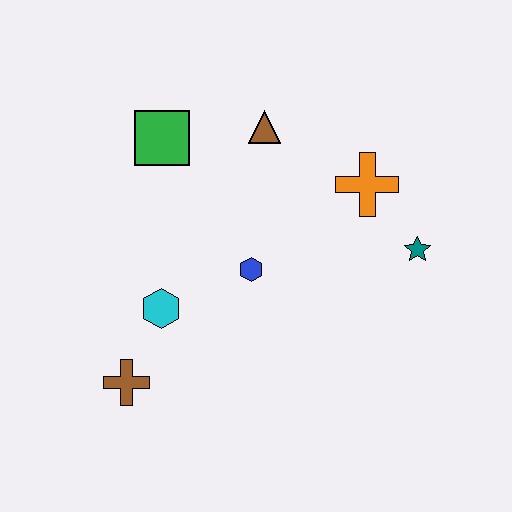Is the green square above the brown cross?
Yes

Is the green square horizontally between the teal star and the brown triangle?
No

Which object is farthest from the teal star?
The brown cross is farthest from the teal star.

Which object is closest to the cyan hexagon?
The brown cross is closest to the cyan hexagon.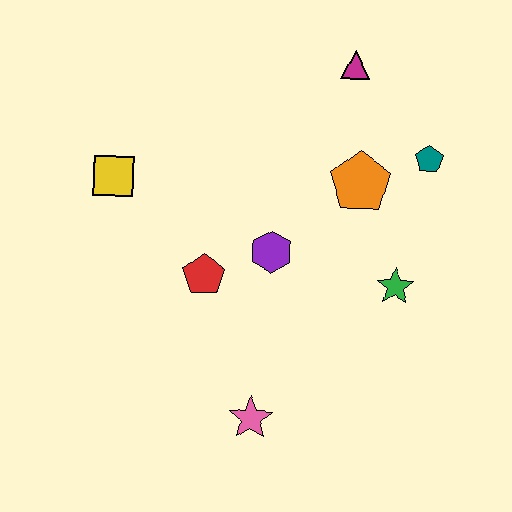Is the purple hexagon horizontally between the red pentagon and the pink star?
No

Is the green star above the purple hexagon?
No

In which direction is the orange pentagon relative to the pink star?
The orange pentagon is above the pink star.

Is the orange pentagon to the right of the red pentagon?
Yes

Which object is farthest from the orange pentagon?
The pink star is farthest from the orange pentagon.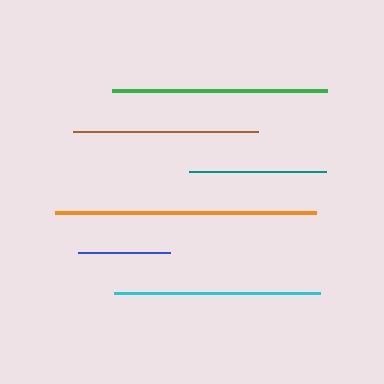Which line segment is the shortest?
The blue line is the shortest at approximately 92 pixels.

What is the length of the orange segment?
The orange segment is approximately 261 pixels long.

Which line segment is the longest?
The orange line is the longest at approximately 261 pixels.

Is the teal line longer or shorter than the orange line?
The orange line is longer than the teal line.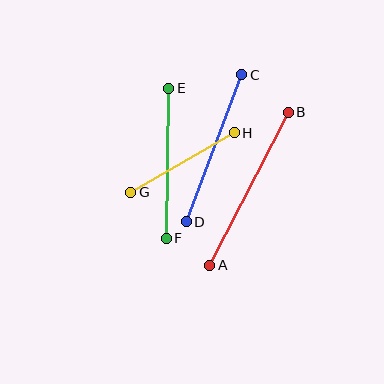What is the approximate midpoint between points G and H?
The midpoint is at approximately (182, 163) pixels.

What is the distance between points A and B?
The distance is approximately 172 pixels.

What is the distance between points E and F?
The distance is approximately 150 pixels.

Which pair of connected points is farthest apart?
Points A and B are farthest apart.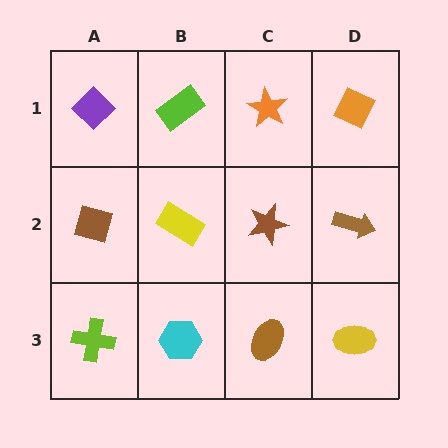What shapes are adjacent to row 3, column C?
A brown star (row 2, column C), a cyan hexagon (row 3, column B), a yellow ellipse (row 3, column D).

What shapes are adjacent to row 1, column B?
A yellow rectangle (row 2, column B), a purple diamond (row 1, column A), an orange star (row 1, column C).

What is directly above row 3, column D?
A brown arrow.